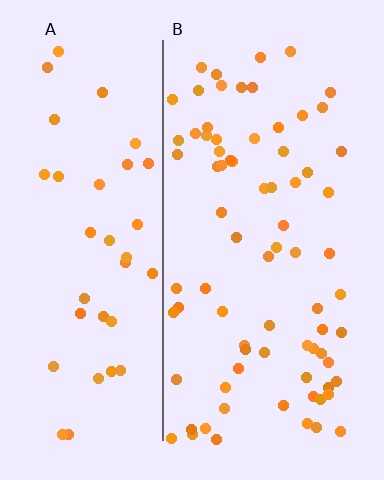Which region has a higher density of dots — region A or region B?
B (the right).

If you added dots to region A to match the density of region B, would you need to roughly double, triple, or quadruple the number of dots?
Approximately double.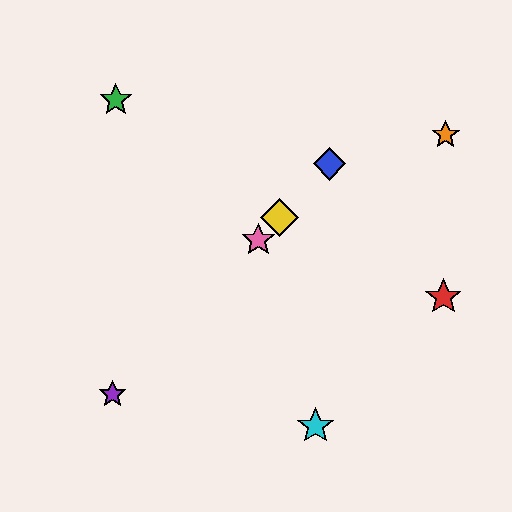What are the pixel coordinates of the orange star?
The orange star is at (446, 135).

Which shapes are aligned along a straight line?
The blue diamond, the yellow diamond, the purple star, the pink star are aligned along a straight line.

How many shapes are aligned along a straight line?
4 shapes (the blue diamond, the yellow diamond, the purple star, the pink star) are aligned along a straight line.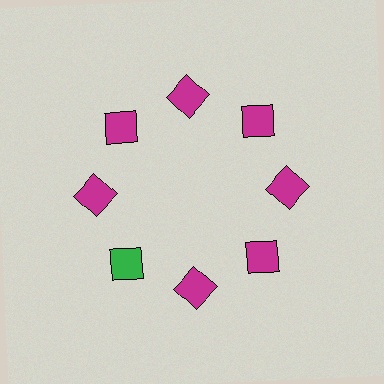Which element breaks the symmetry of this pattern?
The green square at roughly the 8 o'clock position breaks the symmetry. All other shapes are magenta squares.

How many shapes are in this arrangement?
There are 8 shapes arranged in a ring pattern.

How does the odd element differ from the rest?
It has a different color: green instead of magenta.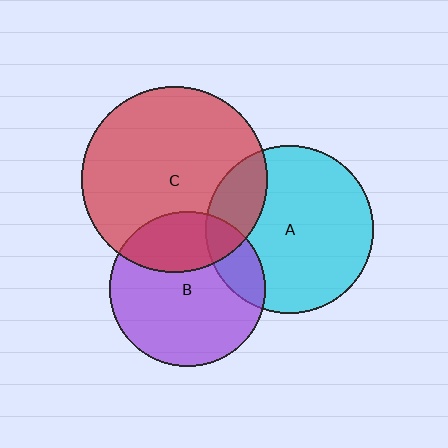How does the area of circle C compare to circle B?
Approximately 1.4 times.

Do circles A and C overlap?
Yes.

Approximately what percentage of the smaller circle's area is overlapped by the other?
Approximately 20%.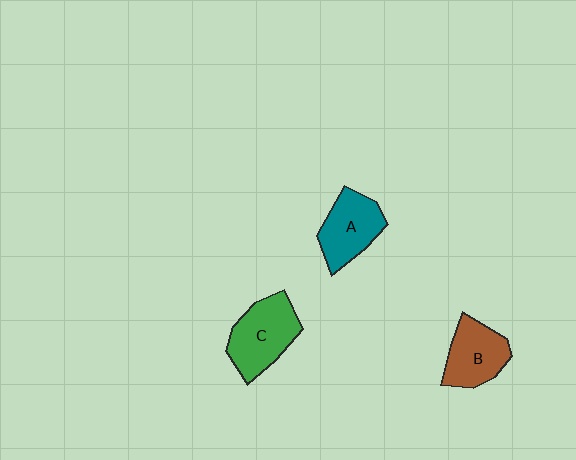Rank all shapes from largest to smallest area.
From largest to smallest: C (green), A (teal), B (brown).